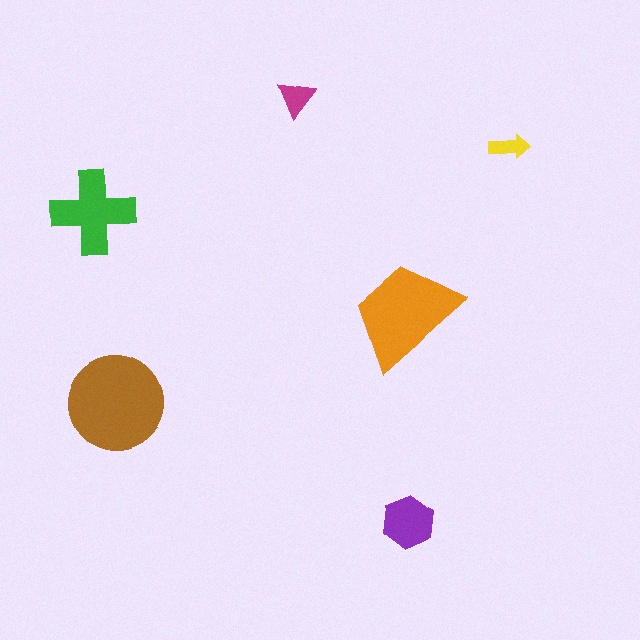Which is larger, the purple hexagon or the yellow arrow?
The purple hexagon.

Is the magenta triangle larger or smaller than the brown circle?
Smaller.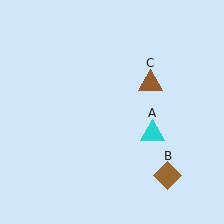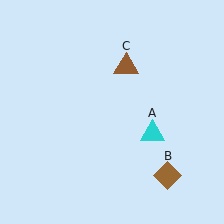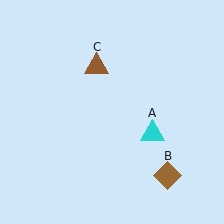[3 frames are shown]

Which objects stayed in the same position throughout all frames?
Cyan triangle (object A) and brown diamond (object B) remained stationary.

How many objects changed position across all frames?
1 object changed position: brown triangle (object C).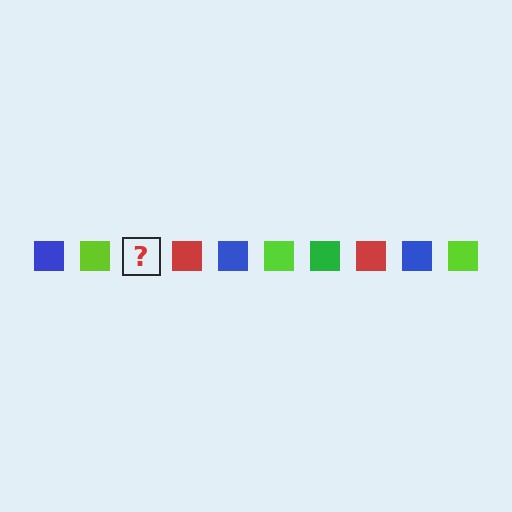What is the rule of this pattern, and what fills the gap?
The rule is that the pattern cycles through blue, lime, green, red squares. The gap should be filled with a green square.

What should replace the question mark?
The question mark should be replaced with a green square.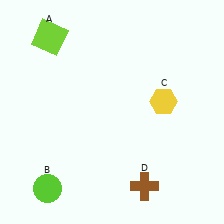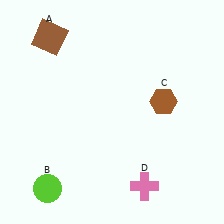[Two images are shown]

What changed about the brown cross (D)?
In Image 1, D is brown. In Image 2, it changed to pink.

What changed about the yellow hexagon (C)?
In Image 1, C is yellow. In Image 2, it changed to brown.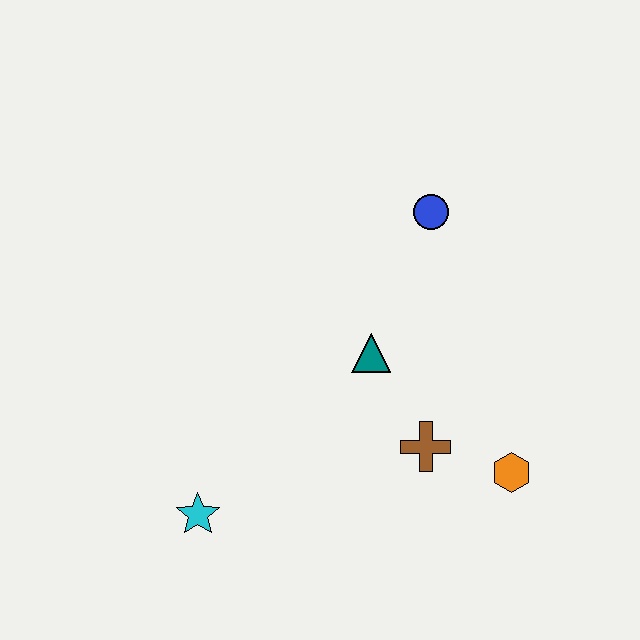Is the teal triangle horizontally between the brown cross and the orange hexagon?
No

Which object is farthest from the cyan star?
The blue circle is farthest from the cyan star.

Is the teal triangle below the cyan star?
No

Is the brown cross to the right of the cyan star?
Yes